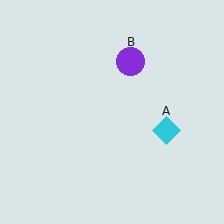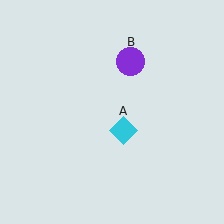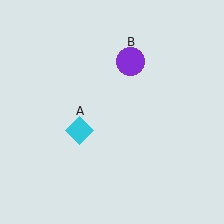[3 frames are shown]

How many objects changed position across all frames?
1 object changed position: cyan diamond (object A).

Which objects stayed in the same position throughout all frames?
Purple circle (object B) remained stationary.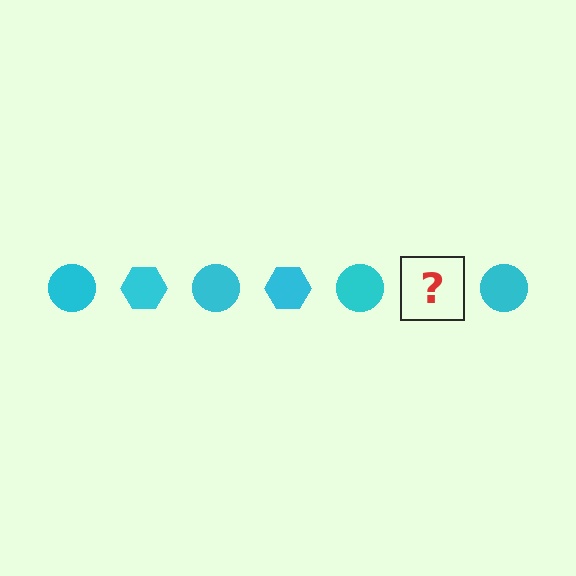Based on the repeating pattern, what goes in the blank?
The blank should be a cyan hexagon.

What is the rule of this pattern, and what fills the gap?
The rule is that the pattern cycles through circle, hexagon shapes in cyan. The gap should be filled with a cyan hexagon.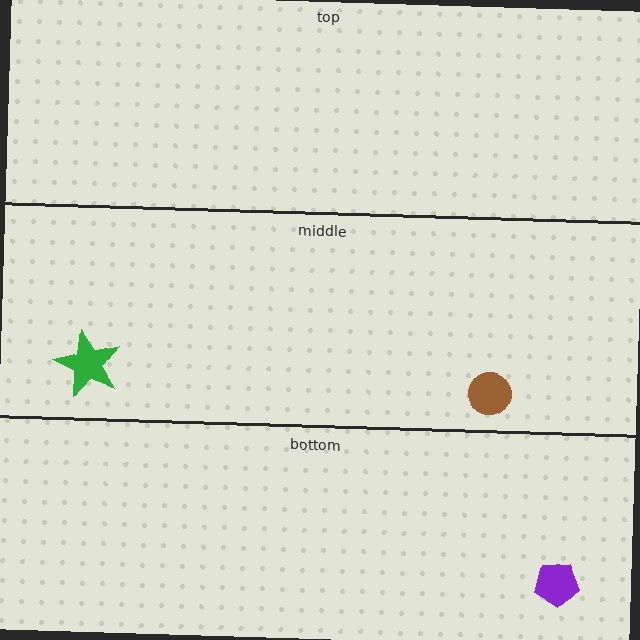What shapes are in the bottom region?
The purple pentagon.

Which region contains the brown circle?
The middle region.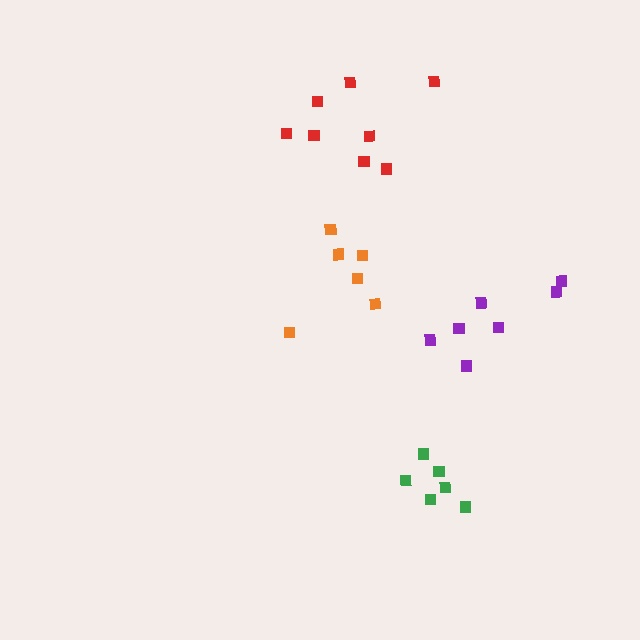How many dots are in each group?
Group 1: 6 dots, Group 2: 7 dots, Group 3: 6 dots, Group 4: 8 dots (27 total).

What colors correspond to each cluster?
The clusters are colored: orange, purple, green, red.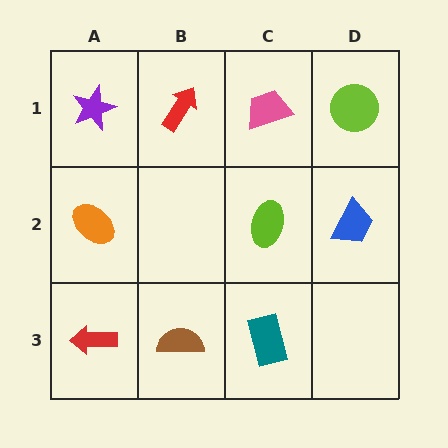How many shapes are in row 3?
3 shapes.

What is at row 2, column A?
An orange ellipse.